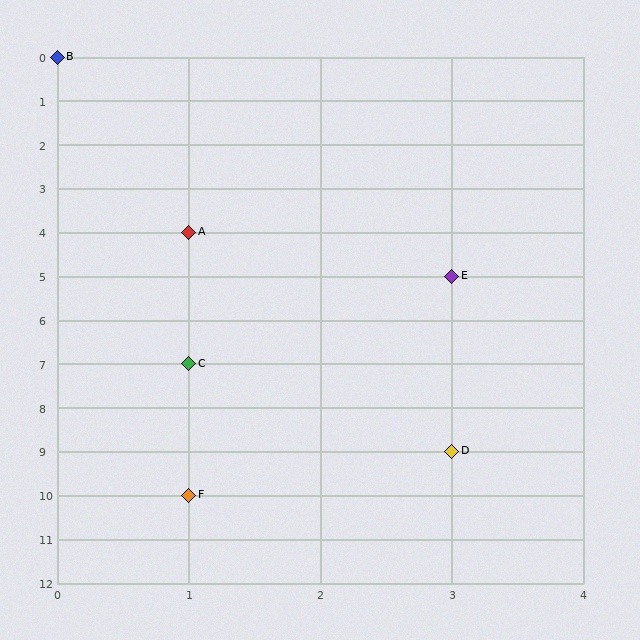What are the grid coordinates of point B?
Point B is at grid coordinates (0, 0).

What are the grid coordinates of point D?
Point D is at grid coordinates (3, 9).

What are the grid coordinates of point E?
Point E is at grid coordinates (3, 5).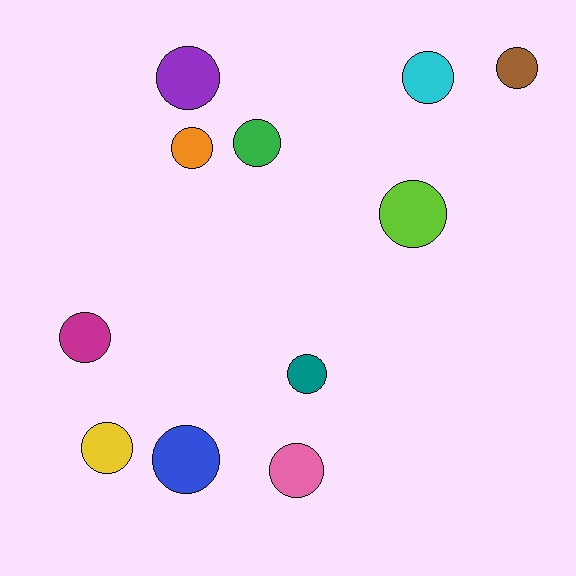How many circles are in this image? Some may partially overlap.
There are 11 circles.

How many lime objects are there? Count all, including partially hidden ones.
There is 1 lime object.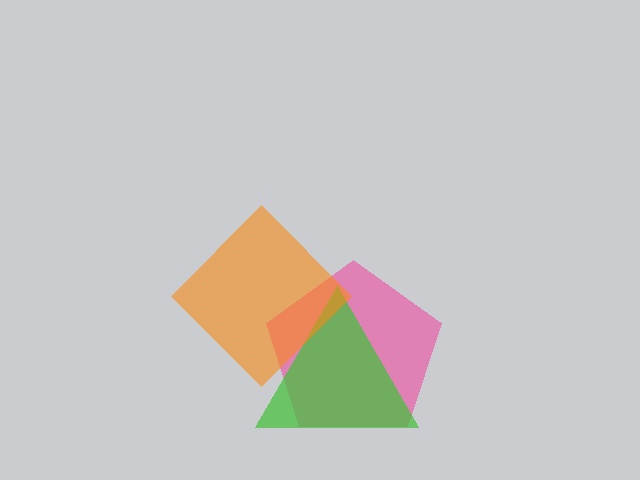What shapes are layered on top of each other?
The layered shapes are: a pink pentagon, a green triangle, an orange diamond.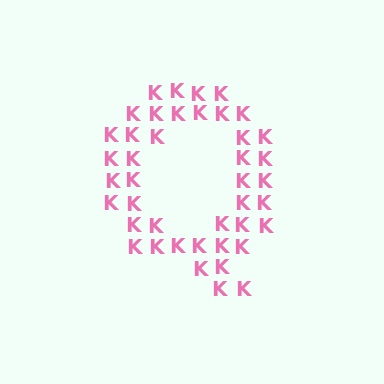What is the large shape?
The large shape is the letter Q.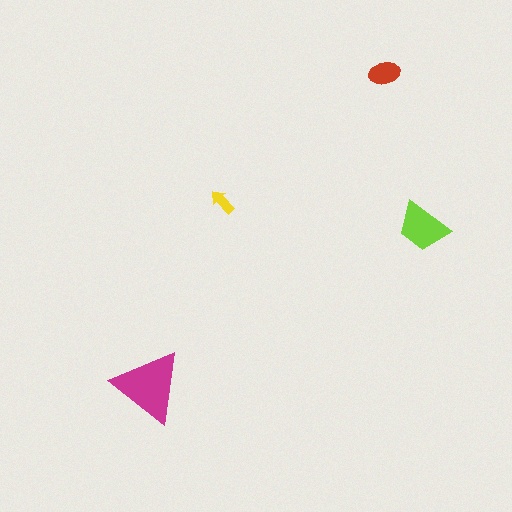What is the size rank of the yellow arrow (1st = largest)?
4th.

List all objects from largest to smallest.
The magenta triangle, the lime trapezoid, the red ellipse, the yellow arrow.